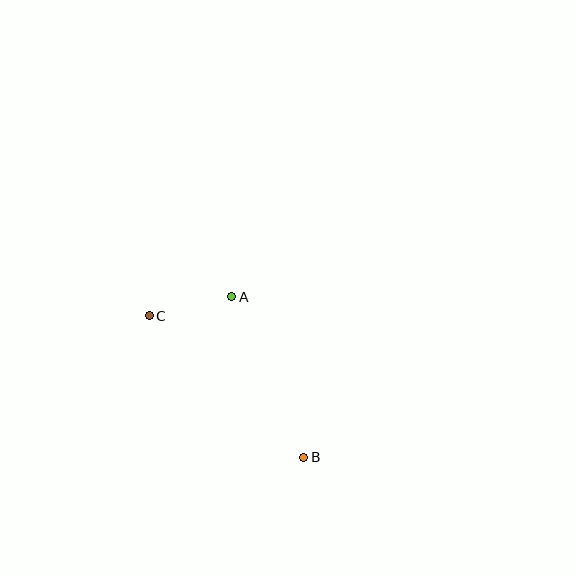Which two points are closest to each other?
Points A and C are closest to each other.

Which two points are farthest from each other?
Points B and C are farthest from each other.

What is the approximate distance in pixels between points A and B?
The distance between A and B is approximately 176 pixels.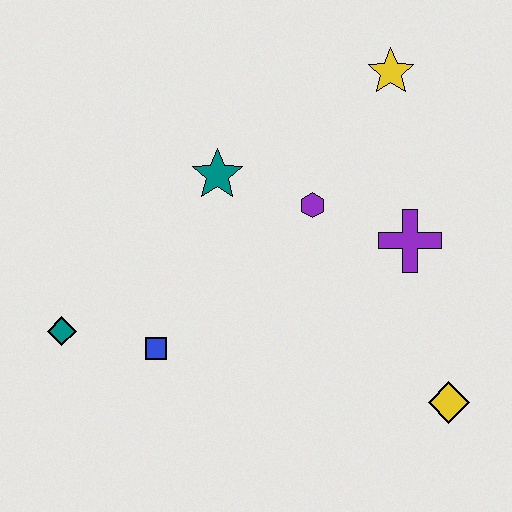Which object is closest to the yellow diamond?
The purple cross is closest to the yellow diamond.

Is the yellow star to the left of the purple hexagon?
No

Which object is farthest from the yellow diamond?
The teal diamond is farthest from the yellow diamond.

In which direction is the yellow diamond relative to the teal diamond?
The yellow diamond is to the right of the teal diamond.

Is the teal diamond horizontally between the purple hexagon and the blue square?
No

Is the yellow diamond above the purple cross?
No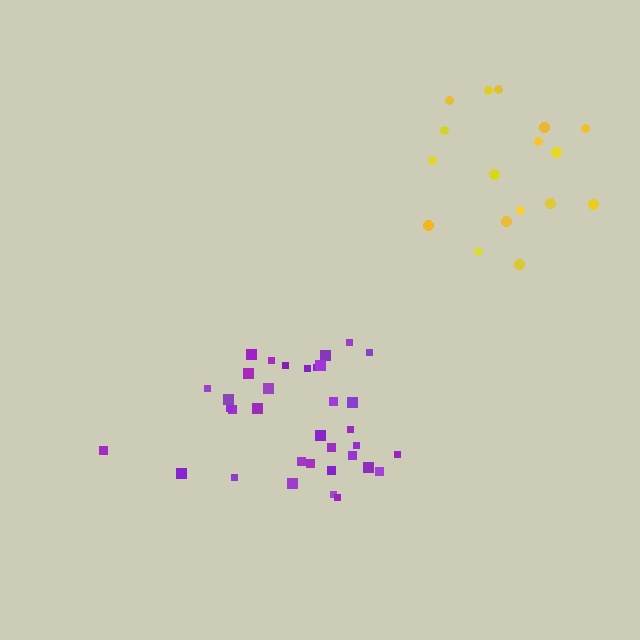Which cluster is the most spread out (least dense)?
Yellow.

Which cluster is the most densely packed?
Purple.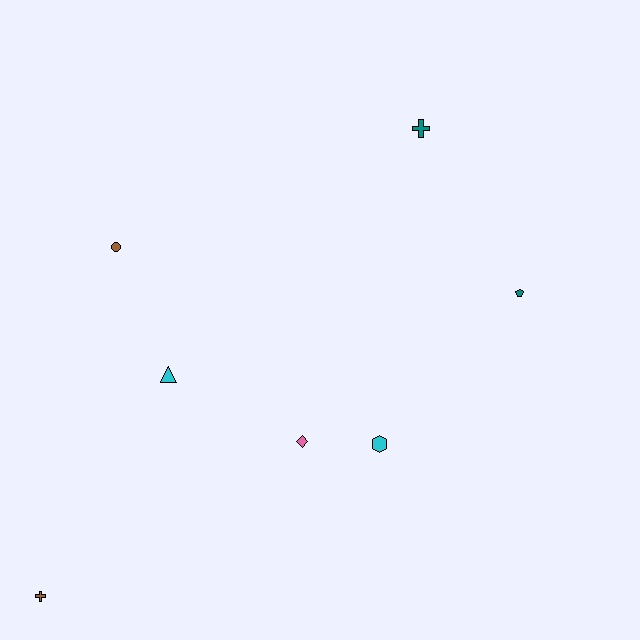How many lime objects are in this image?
There are no lime objects.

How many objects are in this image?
There are 7 objects.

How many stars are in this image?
There are no stars.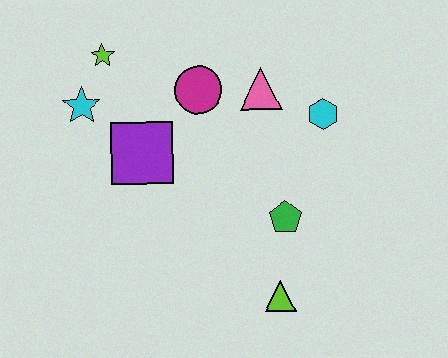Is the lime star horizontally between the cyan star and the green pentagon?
Yes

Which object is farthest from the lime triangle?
The lime star is farthest from the lime triangle.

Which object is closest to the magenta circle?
The pink triangle is closest to the magenta circle.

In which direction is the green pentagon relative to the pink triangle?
The green pentagon is below the pink triangle.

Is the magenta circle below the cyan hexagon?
No